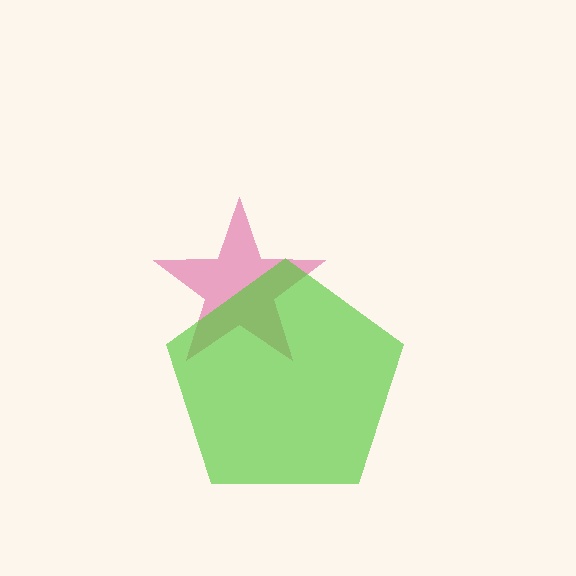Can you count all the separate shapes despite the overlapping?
Yes, there are 2 separate shapes.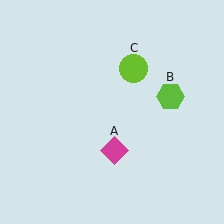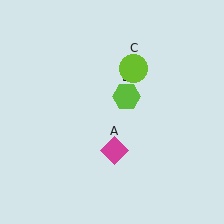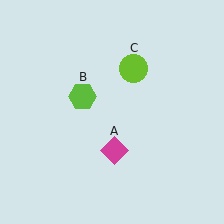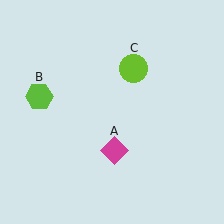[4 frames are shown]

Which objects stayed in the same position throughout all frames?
Magenta diamond (object A) and lime circle (object C) remained stationary.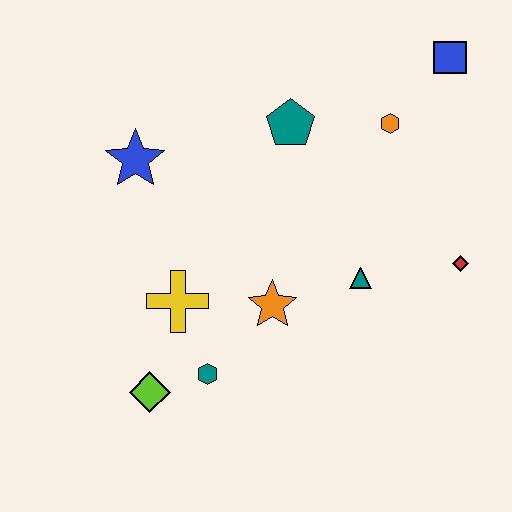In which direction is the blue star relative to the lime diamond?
The blue star is above the lime diamond.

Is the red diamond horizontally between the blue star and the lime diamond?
No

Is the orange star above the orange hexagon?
No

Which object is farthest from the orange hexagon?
The lime diamond is farthest from the orange hexagon.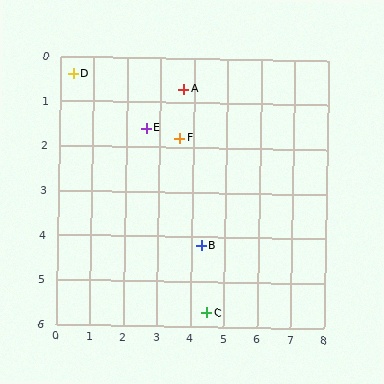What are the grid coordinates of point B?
Point B is at approximately (4.3, 4.2).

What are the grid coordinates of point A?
Point A is at approximately (3.7, 0.7).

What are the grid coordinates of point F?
Point F is at approximately (3.6, 1.8).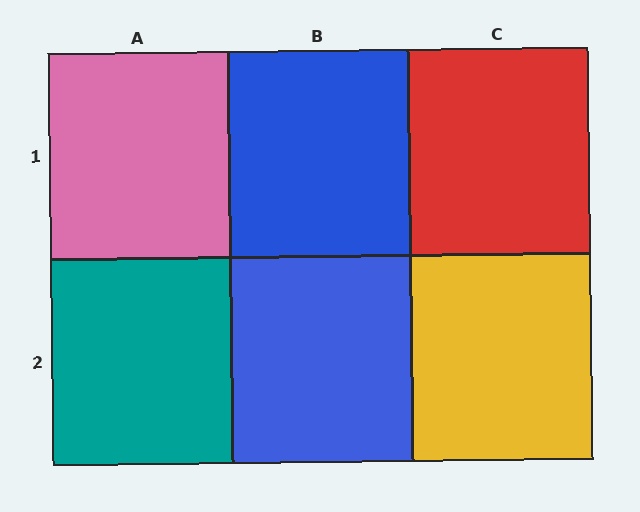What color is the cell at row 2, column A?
Teal.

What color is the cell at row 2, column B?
Blue.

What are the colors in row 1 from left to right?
Pink, blue, red.